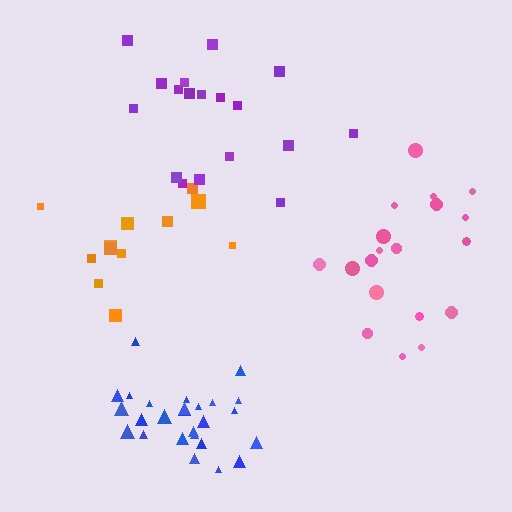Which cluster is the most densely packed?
Blue.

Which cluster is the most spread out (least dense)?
Purple.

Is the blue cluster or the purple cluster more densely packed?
Blue.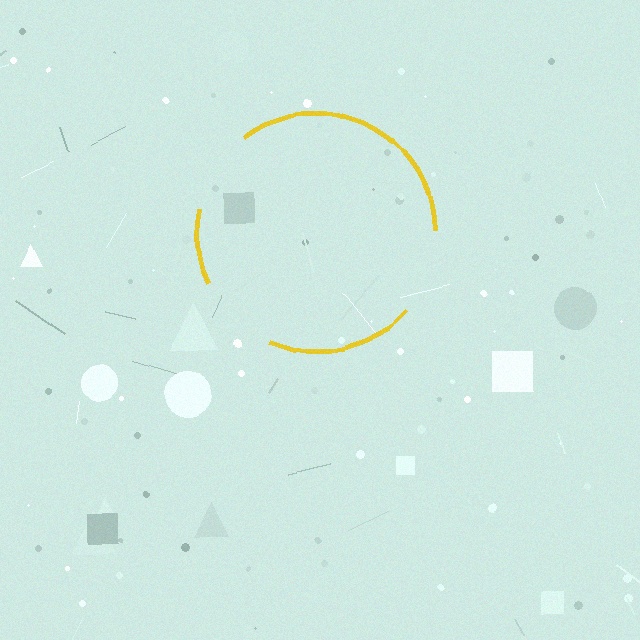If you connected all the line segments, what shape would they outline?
They would outline a circle.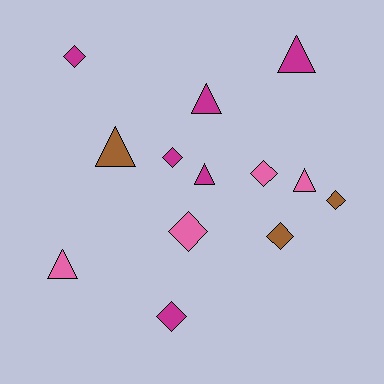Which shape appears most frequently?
Diamond, with 7 objects.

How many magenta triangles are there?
There are 3 magenta triangles.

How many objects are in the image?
There are 13 objects.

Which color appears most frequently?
Magenta, with 6 objects.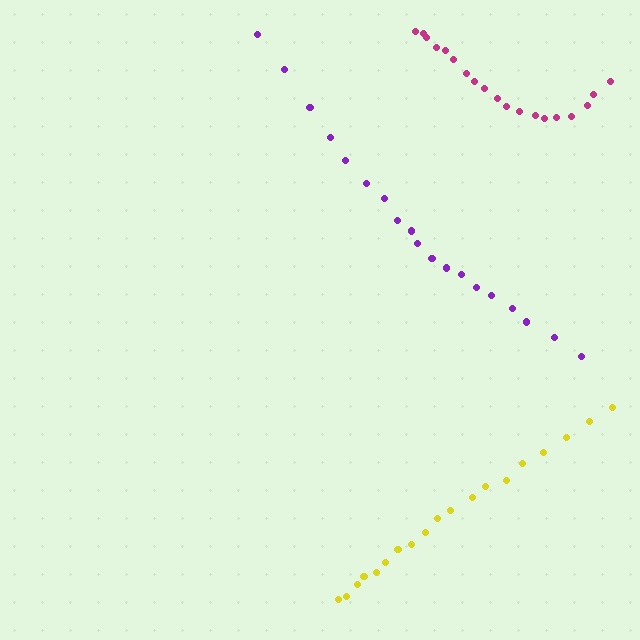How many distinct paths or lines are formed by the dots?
There are 3 distinct paths.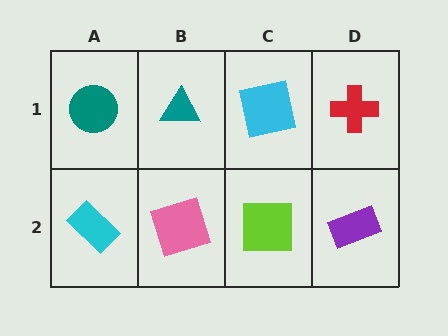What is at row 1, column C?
A cyan square.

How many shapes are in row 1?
4 shapes.